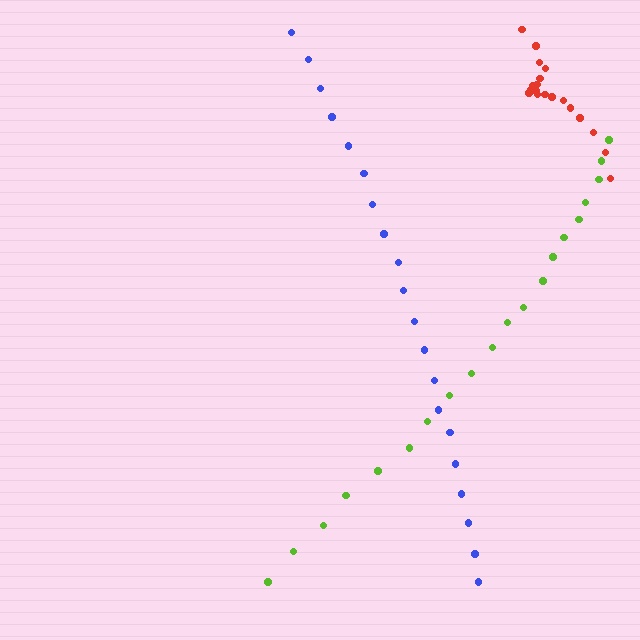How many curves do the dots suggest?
There are 3 distinct paths.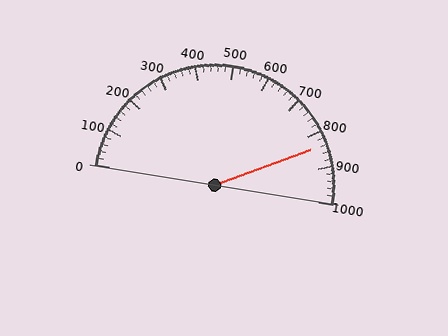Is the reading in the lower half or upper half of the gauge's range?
The reading is in the upper half of the range (0 to 1000).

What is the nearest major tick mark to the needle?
The nearest major tick mark is 800.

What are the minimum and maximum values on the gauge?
The gauge ranges from 0 to 1000.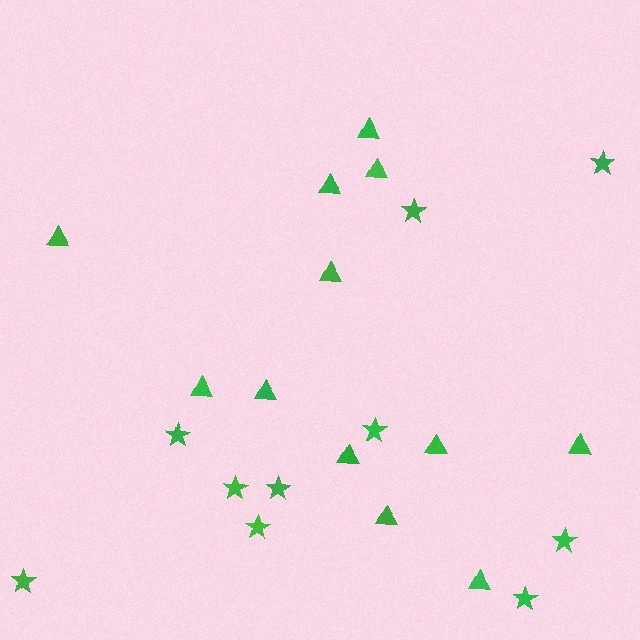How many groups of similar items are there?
There are 2 groups: one group of triangles (12) and one group of stars (10).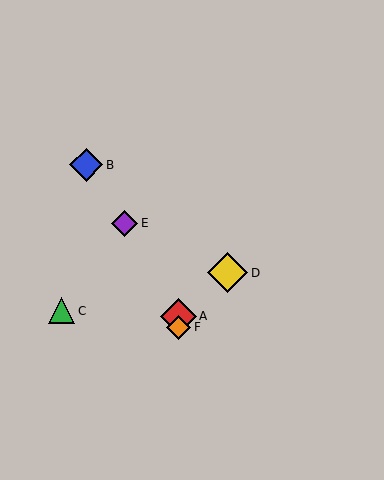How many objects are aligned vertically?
2 objects (A, F) are aligned vertically.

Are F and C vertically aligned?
No, F is at x≈179 and C is at x≈62.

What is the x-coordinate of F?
Object F is at x≈179.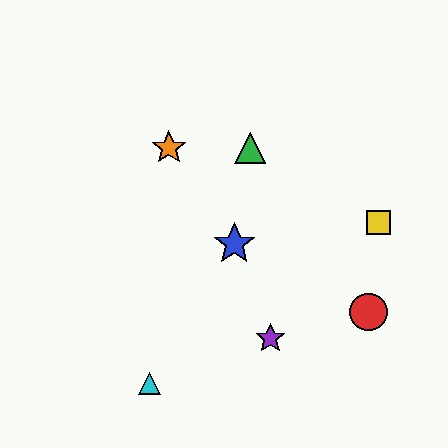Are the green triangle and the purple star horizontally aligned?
No, the green triangle is at y≈148 and the purple star is at y≈338.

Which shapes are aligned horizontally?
The green triangle, the orange star are aligned horizontally.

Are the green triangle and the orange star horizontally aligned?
Yes, both are at y≈148.